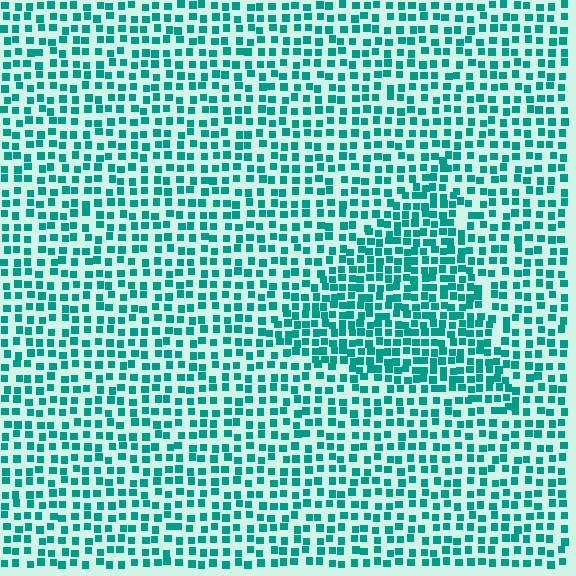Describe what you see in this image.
The image contains small teal elements arranged at two different densities. A triangle-shaped region is visible where the elements are more densely packed than the surrounding area.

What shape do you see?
I see a triangle.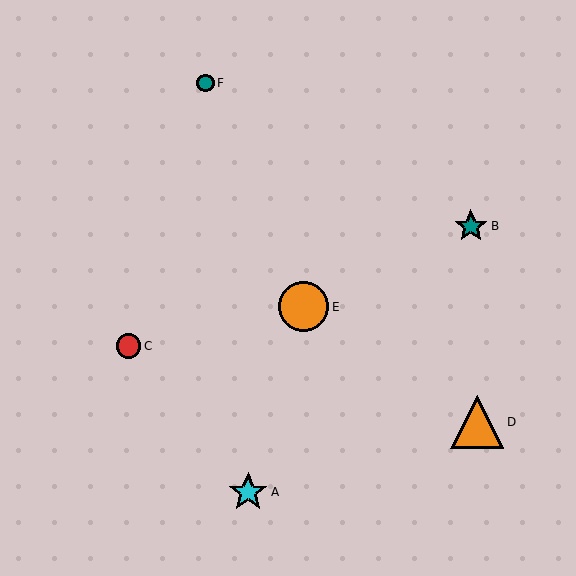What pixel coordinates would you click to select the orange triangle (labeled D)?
Click at (477, 422) to select the orange triangle D.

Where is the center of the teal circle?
The center of the teal circle is at (205, 83).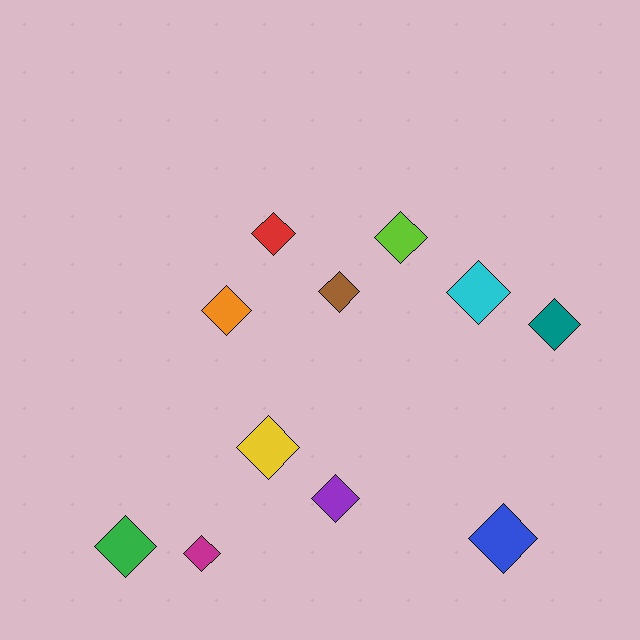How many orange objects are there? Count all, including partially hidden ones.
There is 1 orange object.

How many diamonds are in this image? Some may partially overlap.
There are 11 diamonds.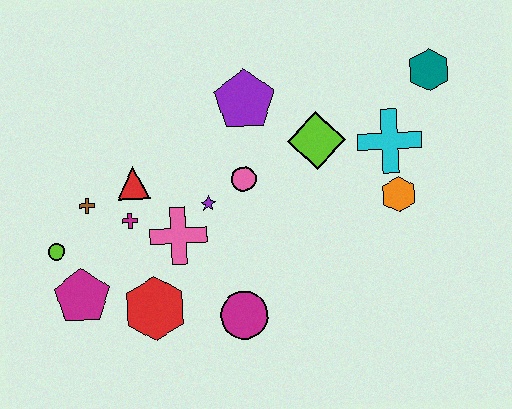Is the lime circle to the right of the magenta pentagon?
No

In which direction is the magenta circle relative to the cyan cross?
The magenta circle is below the cyan cross.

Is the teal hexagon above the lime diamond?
Yes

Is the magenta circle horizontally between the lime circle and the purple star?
No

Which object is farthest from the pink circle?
The teal hexagon is farthest from the pink circle.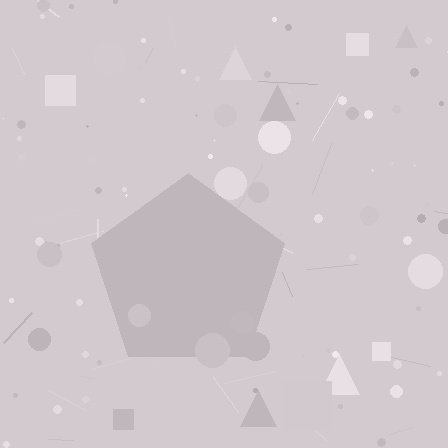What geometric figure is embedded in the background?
A pentagon is embedded in the background.